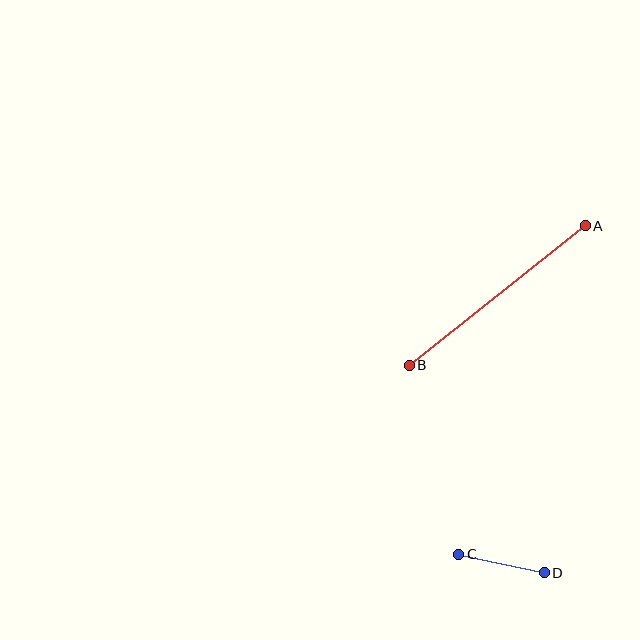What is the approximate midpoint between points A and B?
The midpoint is at approximately (497, 296) pixels.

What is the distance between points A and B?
The distance is approximately 225 pixels.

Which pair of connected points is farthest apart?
Points A and B are farthest apart.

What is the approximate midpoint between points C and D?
The midpoint is at approximately (501, 563) pixels.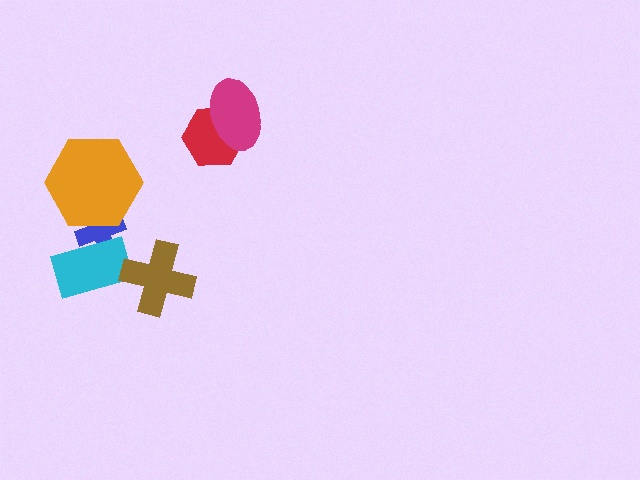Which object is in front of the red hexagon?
The magenta ellipse is in front of the red hexagon.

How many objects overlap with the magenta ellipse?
1 object overlaps with the magenta ellipse.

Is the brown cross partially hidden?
No, no other shape covers it.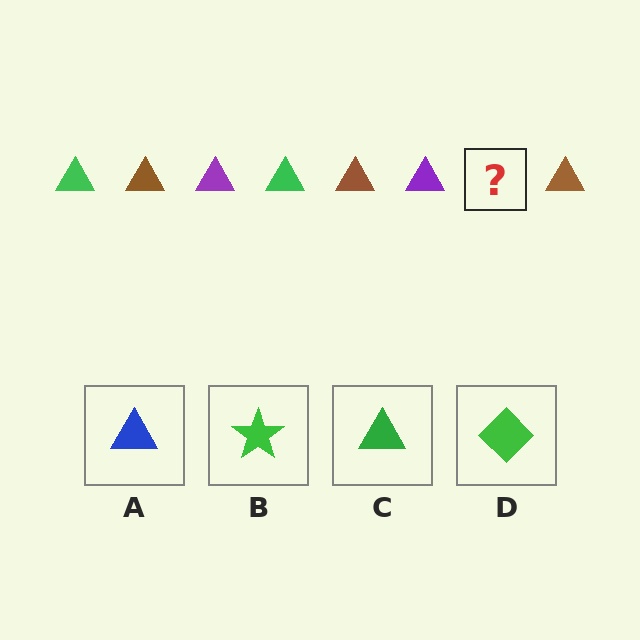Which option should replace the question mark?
Option C.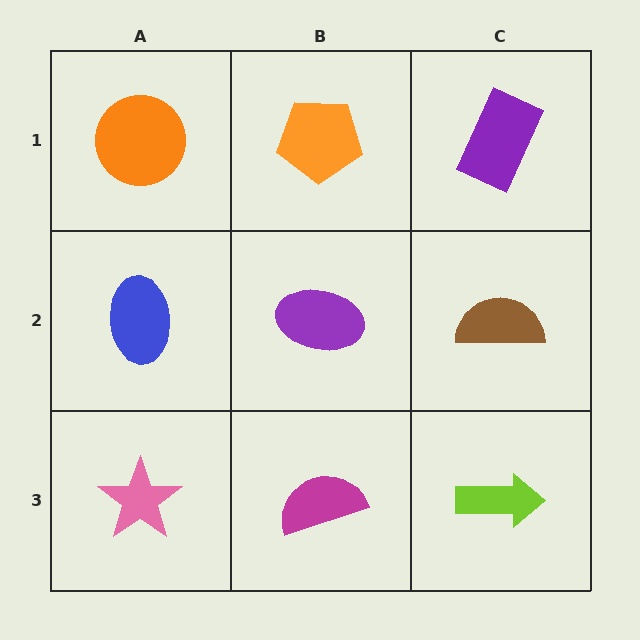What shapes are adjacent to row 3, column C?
A brown semicircle (row 2, column C), a magenta semicircle (row 3, column B).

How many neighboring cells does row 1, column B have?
3.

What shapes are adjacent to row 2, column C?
A purple rectangle (row 1, column C), a lime arrow (row 3, column C), a purple ellipse (row 2, column B).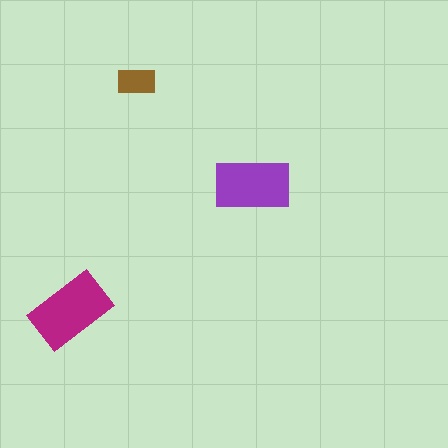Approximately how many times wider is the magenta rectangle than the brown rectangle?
About 2 times wider.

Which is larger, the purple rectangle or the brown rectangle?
The purple one.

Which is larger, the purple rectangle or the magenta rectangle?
The magenta one.